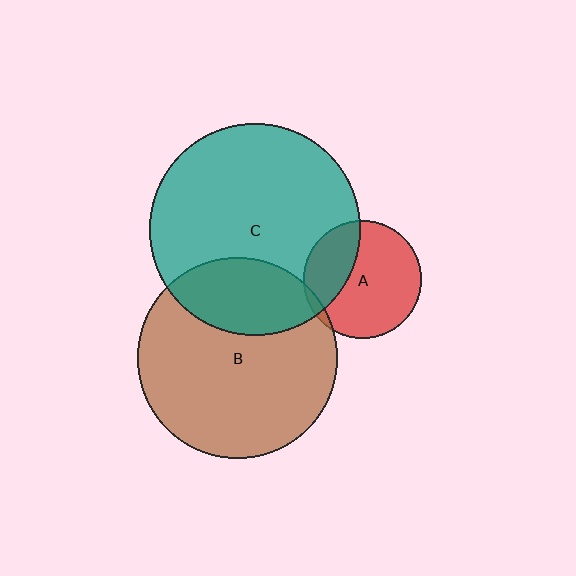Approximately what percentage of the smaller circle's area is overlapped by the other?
Approximately 25%.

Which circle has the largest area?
Circle C (teal).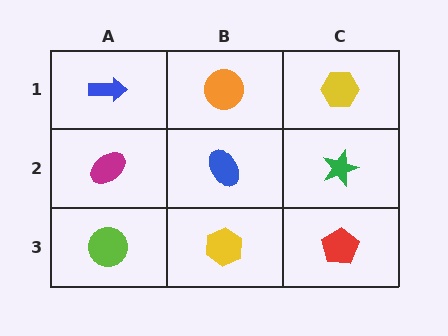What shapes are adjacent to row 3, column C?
A green star (row 2, column C), a yellow hexagon (row 3, column B).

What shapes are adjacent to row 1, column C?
A green star (row 2, column C), an orange circle (row 1, column B).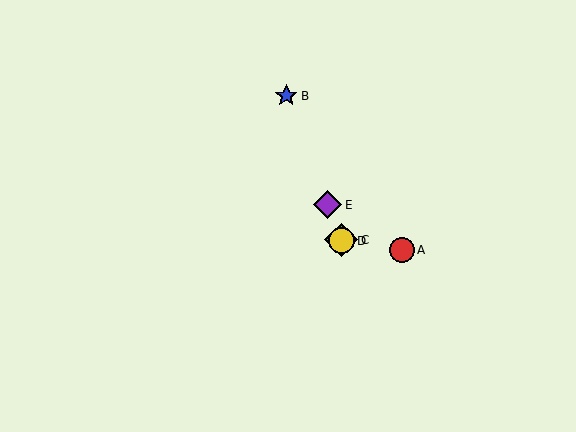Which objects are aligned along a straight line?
Objects B, C, D, E are aligned along a straight line.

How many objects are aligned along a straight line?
4 objects (B, C, D, E) are aligned along a straight line.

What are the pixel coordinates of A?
Object A is at (402, 250).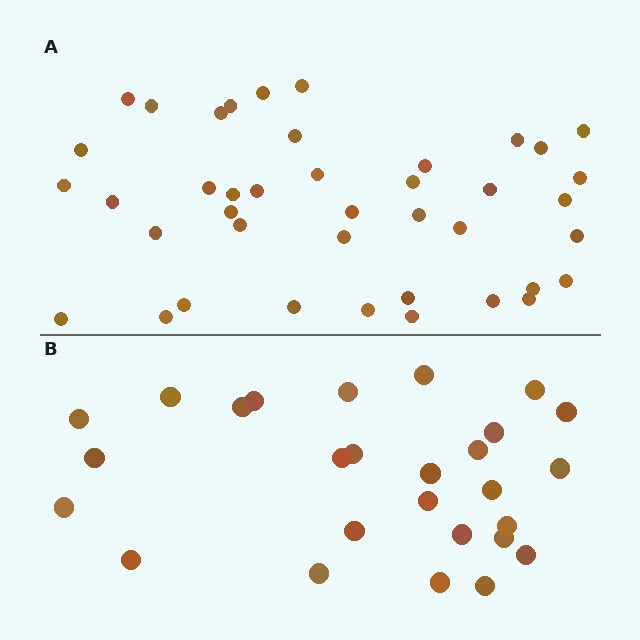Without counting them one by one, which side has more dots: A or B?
Region A (the top region) has more dots.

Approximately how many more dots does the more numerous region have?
Region A has approximately 15 more dots than region B.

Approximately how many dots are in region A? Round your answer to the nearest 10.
About 40 dots. (The exact count is 41, which rounds to 40.)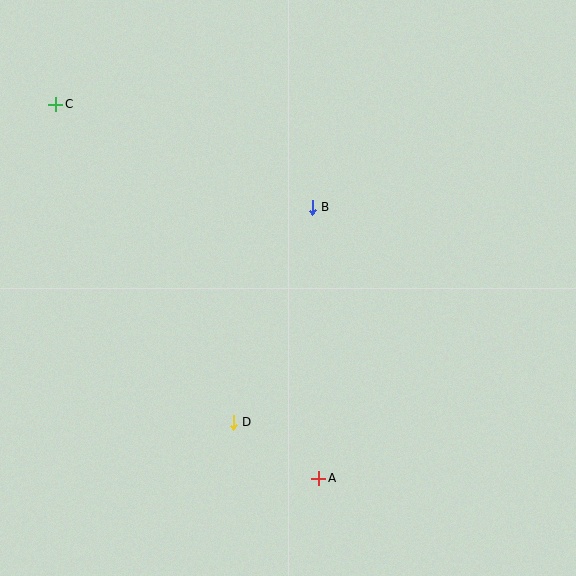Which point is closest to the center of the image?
Point B at (312, 207) is closest to the center.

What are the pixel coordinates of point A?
Point A is at (319, 478).